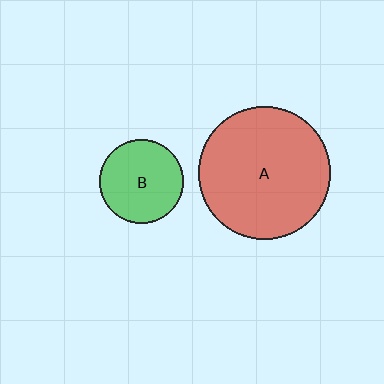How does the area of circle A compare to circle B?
Approximately 2.5 times.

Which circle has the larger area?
Circle A (red).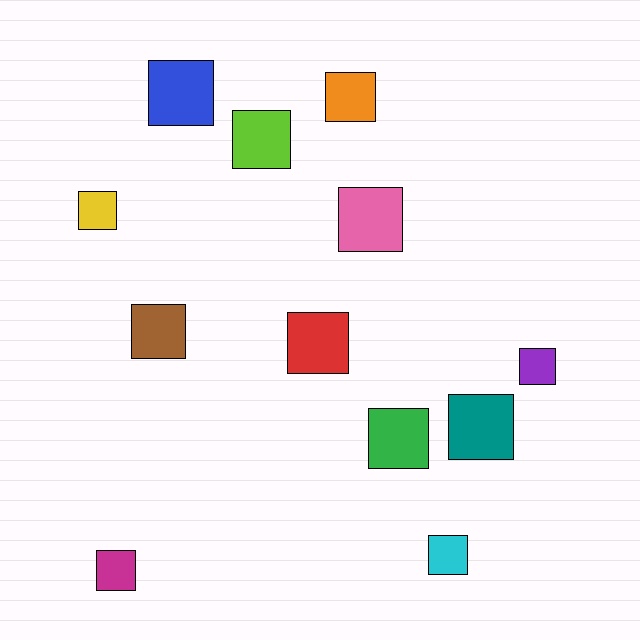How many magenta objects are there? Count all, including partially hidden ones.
There is 1 magenta object.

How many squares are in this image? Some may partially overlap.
There are 12 squares.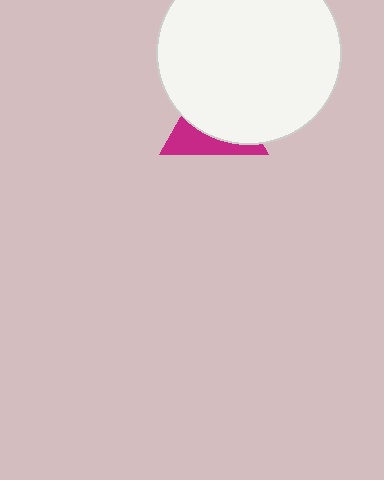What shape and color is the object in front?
The object in front is a white circle.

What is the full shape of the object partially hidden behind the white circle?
The partially hidden object is a magenta triangle.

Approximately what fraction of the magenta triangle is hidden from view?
Roughly 64% of the magenta triangle is hidden behind the white circle.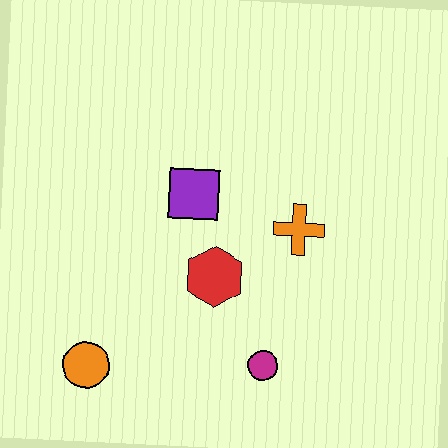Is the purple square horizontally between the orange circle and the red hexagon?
Yes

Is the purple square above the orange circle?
Yes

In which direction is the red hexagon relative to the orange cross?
The red hexagon is to the left of the orange cross.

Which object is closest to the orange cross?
The red hexagon is closest to the orange cross.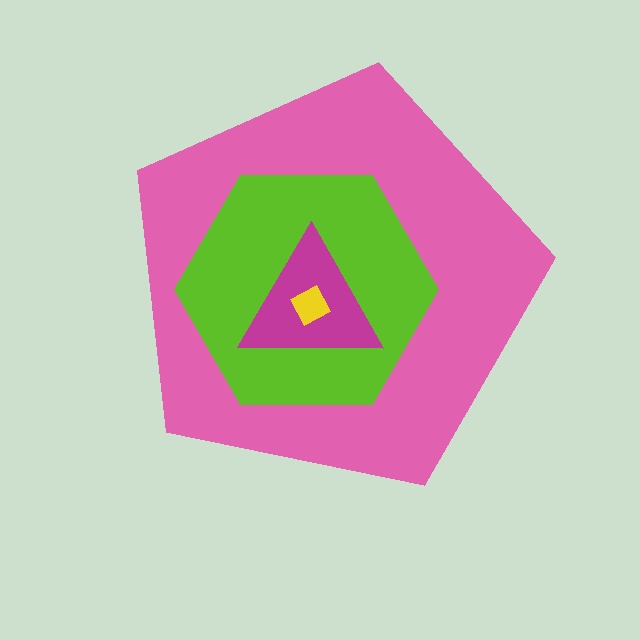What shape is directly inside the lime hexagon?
The magenta triangle.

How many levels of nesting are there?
4.